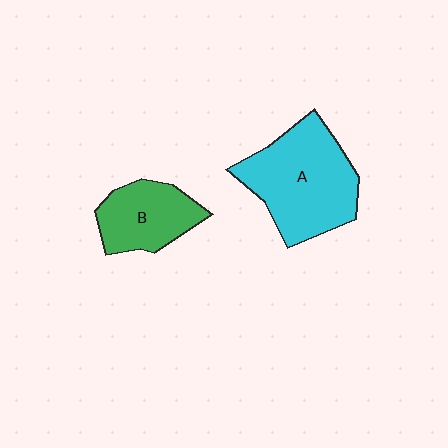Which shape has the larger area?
Shape A (cyan).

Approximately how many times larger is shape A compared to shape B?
Approximately 1.7 times.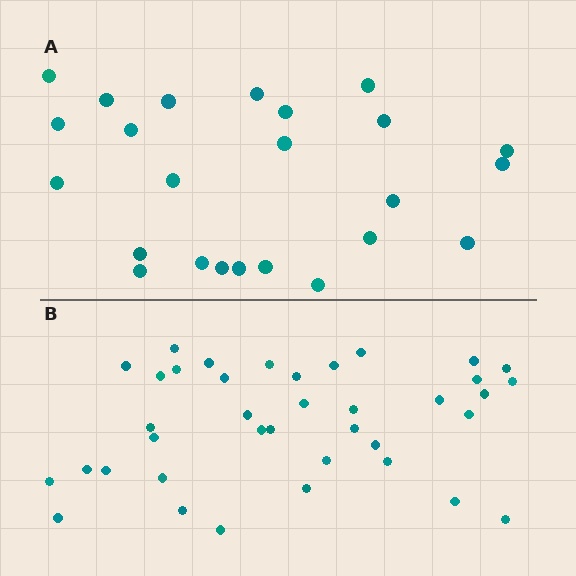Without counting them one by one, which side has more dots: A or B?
Region B (the bottom region) has more dots.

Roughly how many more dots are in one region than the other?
Region B has approximately 15 more dots than region A.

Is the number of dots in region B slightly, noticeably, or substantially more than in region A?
Region B has substantially more. The ratio is roughly 1.6 to 1.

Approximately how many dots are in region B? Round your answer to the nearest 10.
About 40 dots. (The exact count is 38, which rounds to 40.)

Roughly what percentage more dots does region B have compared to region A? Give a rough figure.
About 60% more.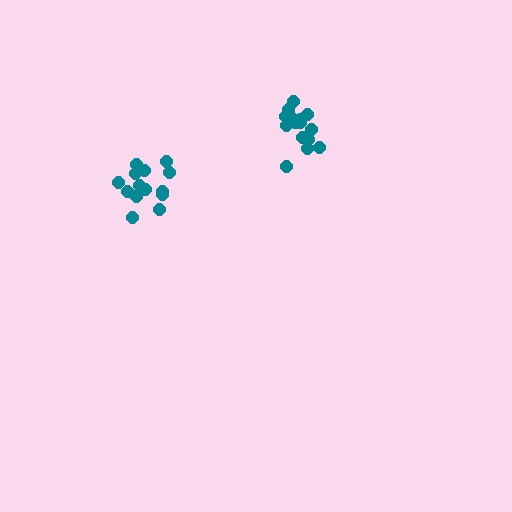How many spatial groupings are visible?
There are 2 spatial groupings.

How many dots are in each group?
Group 1: 14 dots, Group 2: 17 dots (31 total).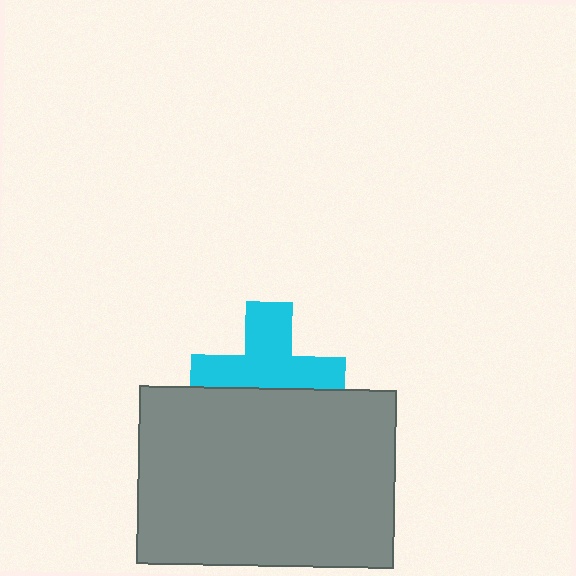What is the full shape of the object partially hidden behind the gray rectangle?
The partially hidden object is a cyan cross.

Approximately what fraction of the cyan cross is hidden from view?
Roughly 40% of the cyan cross is hidden behind the gray rectangle.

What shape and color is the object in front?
The object in front is a gray rectangle.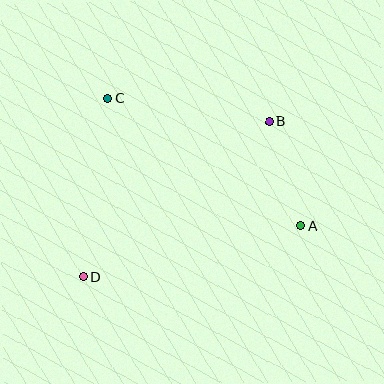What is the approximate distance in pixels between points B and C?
The distance between B and C is approximately 163 pixels.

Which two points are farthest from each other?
Points B and D are farthest from each other.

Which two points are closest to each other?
Points A and B are closest to each other.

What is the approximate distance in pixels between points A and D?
The distance between A and D is approximately 223 pixels.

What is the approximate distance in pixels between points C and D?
The distance between C and D is approximately 180 pixels.